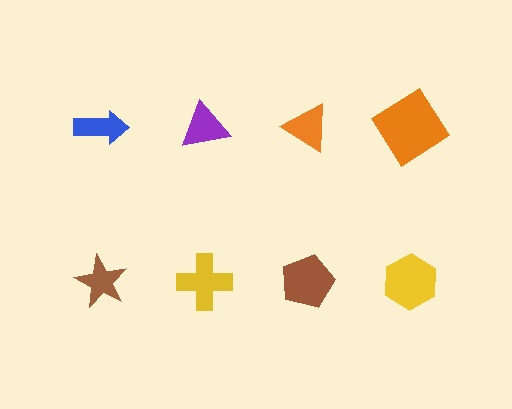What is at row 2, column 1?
A brown star.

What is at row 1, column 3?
An orange triangle.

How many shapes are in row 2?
4 shapes.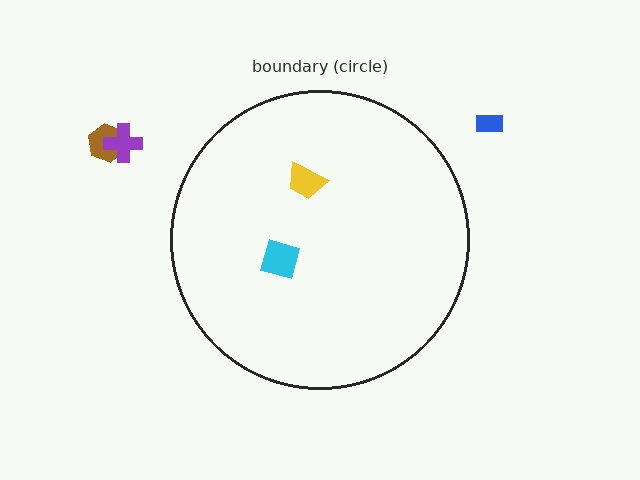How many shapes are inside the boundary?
2 inside, 3 outside.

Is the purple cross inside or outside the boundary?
Outside.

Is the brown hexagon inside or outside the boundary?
Outside.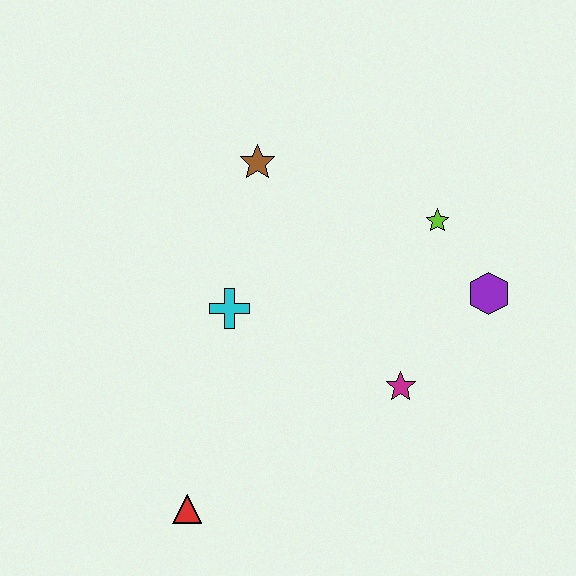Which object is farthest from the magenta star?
The brown star is farthest from the magenta star.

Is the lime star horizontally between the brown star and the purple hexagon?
Yes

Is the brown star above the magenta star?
Yes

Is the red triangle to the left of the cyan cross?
Yes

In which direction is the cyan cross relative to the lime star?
The cyan cross is to the left of the lime star.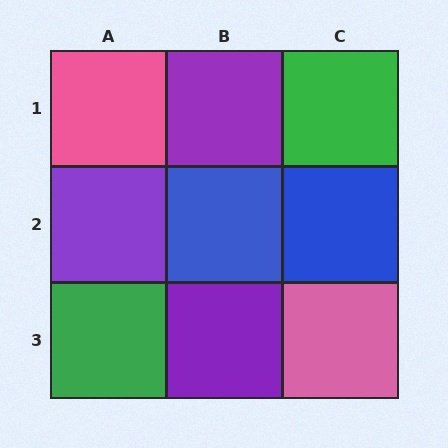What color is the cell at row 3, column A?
Green.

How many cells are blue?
2 cells are blue.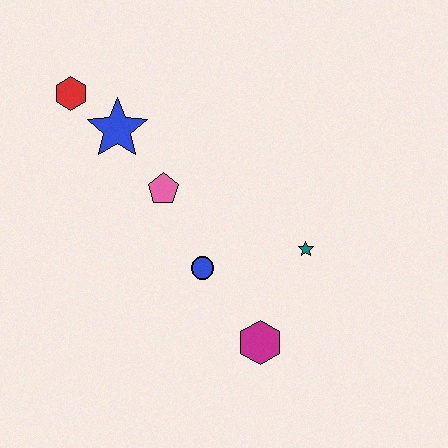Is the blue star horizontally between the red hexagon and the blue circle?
Yes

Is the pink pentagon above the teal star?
Yes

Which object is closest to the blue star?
The red hexagon is closest to the blue star.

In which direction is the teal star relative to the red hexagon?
The teal star is to the right of the red hexagon.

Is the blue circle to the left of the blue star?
No